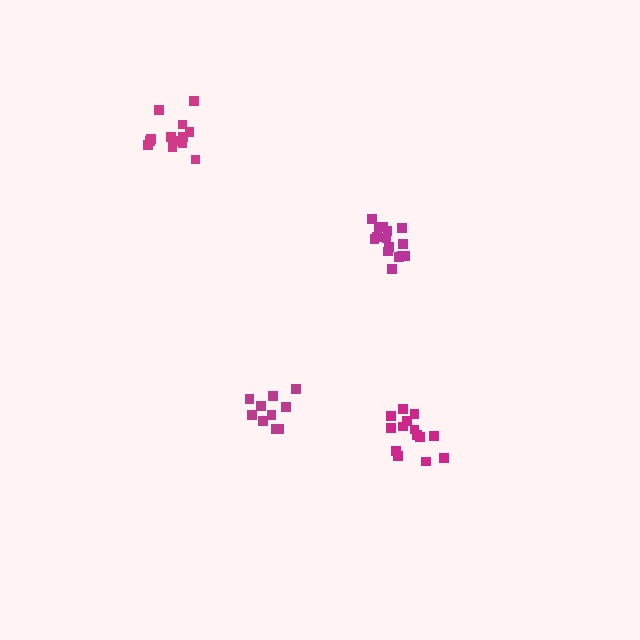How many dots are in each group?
Group 1: 13 dots, Group 2: 10 dots, Group 3: 15 dots, Group 4: 14 dots (52 total).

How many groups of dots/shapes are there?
There are 4 groups.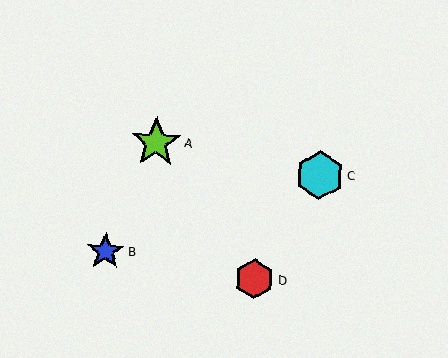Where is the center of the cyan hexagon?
The center of the cyan hexagon is at (320, 175).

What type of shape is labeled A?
Shape A is a lime star.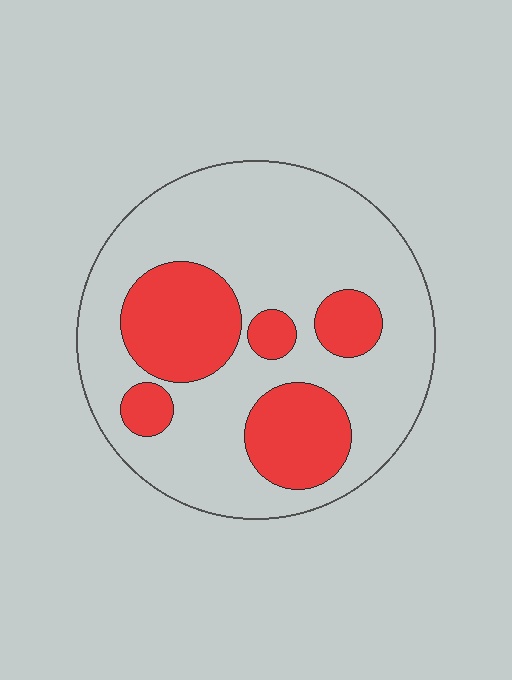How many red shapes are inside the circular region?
5.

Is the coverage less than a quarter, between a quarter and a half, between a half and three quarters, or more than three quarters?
Between a quarter and a half.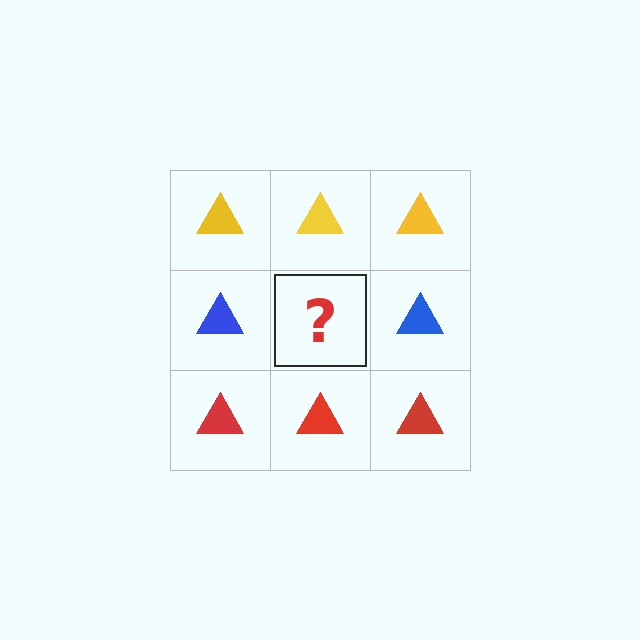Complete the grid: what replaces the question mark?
The question mark should be replaced with a blue triangle.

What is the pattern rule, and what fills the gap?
The rule is that each row has a consistent color. The gap should be filled with a blue triangle.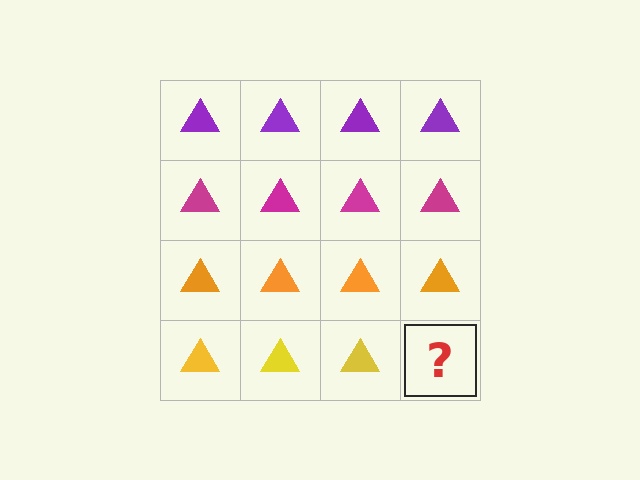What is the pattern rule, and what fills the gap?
The rule is that each row has a consistent color. The gap should be filled with a yellow triangle.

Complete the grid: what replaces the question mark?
The question mark should be replaced with a yellow triangle.